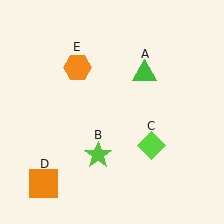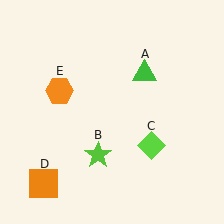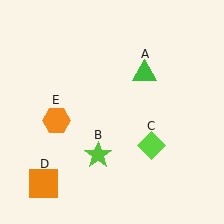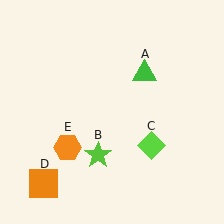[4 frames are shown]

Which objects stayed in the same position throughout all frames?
Green triangle (object A) and lime star (object B) and lime diamond (object C) and orange square (object D) remained stationary.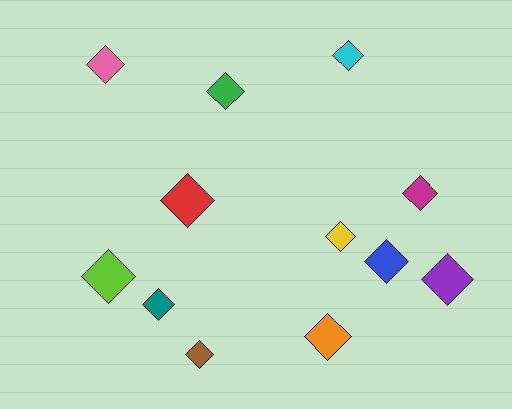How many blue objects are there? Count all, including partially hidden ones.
There is 1 blue object.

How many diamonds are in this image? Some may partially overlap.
There are 12 diamonds.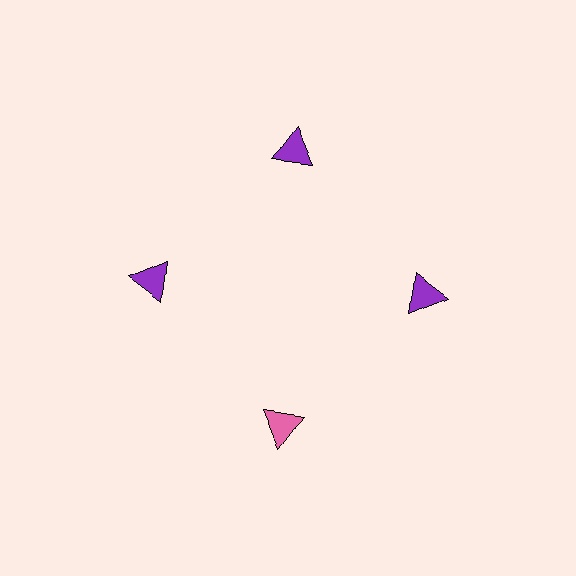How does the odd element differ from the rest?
It has a different color: pink instead of purple.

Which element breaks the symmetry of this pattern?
The pink triangle at roughly the 6 o'clock position breaks the symmetry. All other shapes are purple triangles.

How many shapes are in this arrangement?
There are 4 shapes arranged in a ring pattern.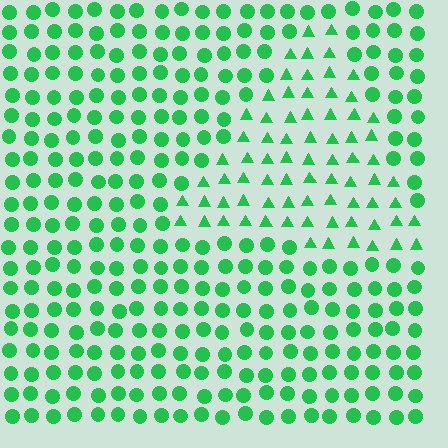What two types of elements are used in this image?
The image uses triangles inside the triangle region and circles outside it.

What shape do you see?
I see a triangle.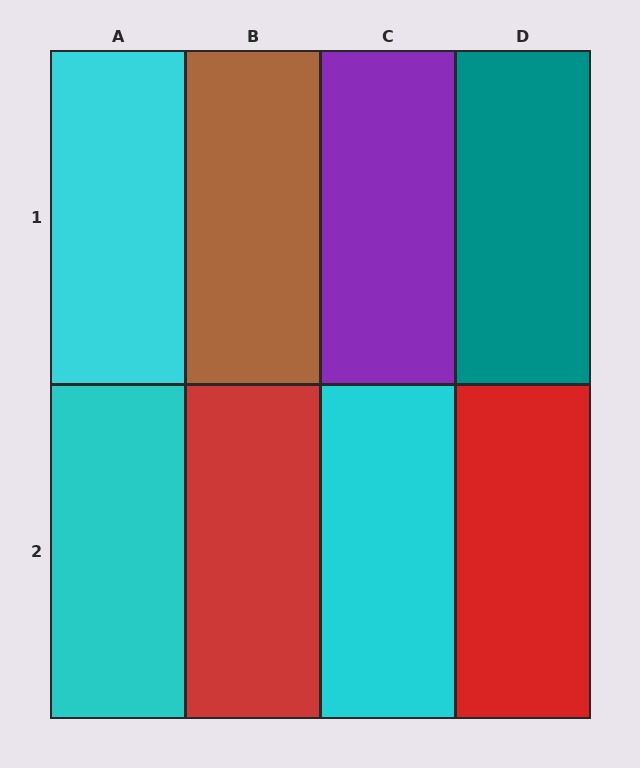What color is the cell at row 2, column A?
Cyan.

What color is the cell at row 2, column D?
Red.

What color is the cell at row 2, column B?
Red.